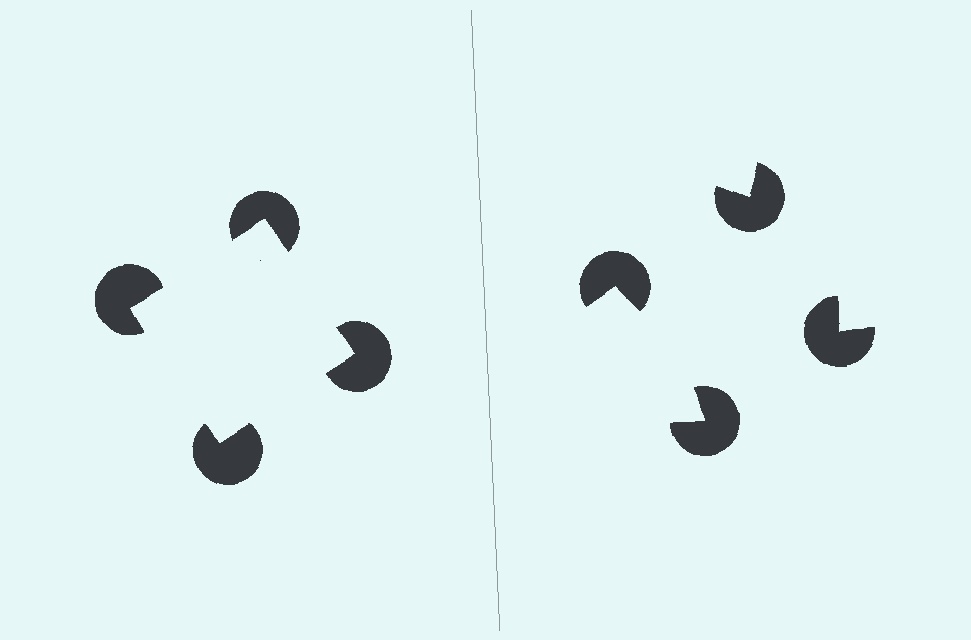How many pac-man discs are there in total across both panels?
8 — 4 on each side.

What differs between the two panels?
The pac-man discs are positioned identically on both sides; only the wedge orientations differ. On the left they align to a square; on the right they are misaligned.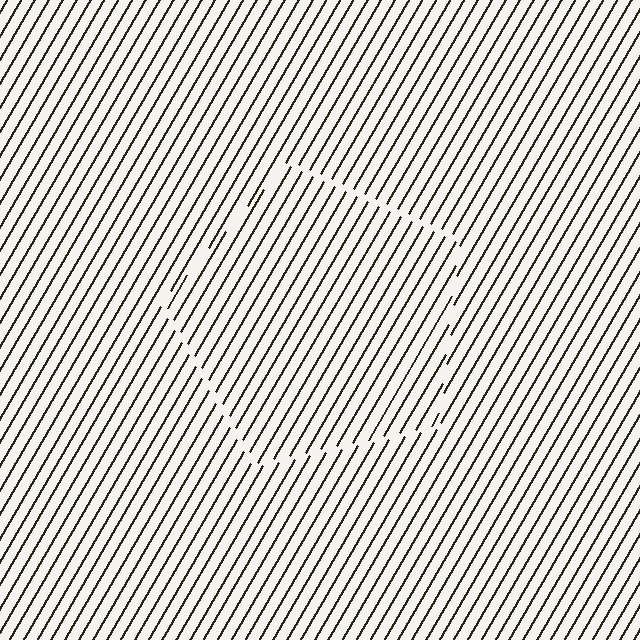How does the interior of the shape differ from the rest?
The interior of the shape contains the same grating, shifted by half a period — the contour is defined by the phase discontinuity where line-ends from the inner and outer gratings abut.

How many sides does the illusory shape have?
5 sides — the line-ends trace a pentagon.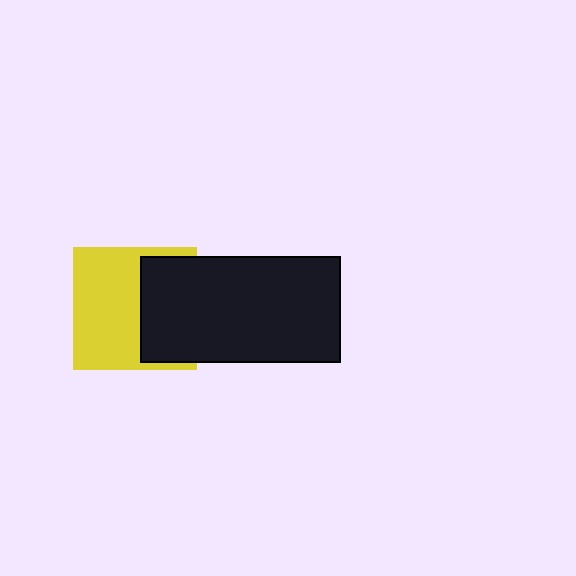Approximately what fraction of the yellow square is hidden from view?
Roughly 41% of the yellow square is hidden behind the black rectangle.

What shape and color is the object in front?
The object in front is a black rectangle.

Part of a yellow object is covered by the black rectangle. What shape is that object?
It is a square.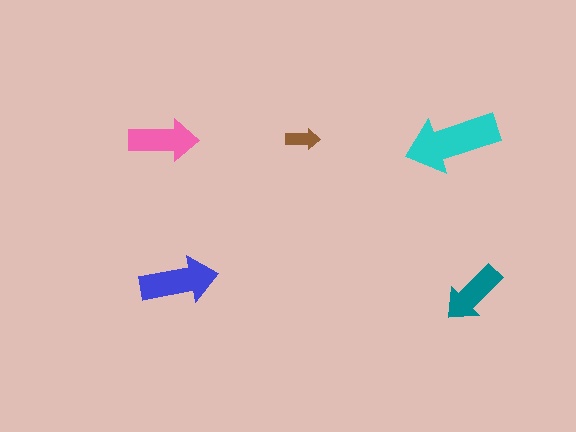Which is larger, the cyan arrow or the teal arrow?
The cyan one.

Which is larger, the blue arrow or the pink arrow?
The blue one.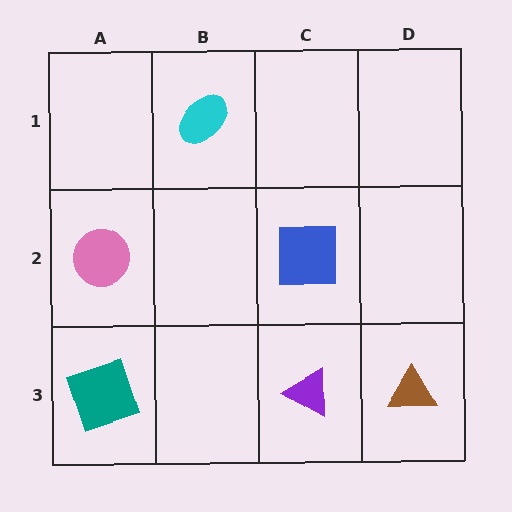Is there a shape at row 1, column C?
No, that cell is empty.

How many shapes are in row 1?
1 shape.